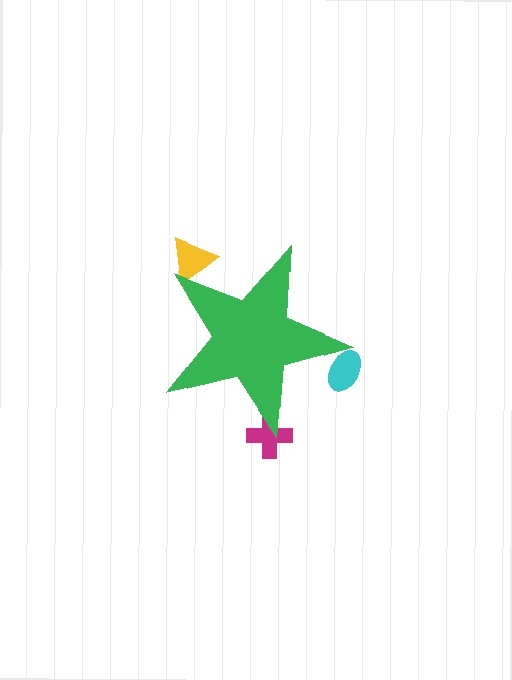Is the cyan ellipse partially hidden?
Yes, the cyan ellipse is partially hidden behind the green star.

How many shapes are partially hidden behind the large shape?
3 shapes are partially hidden.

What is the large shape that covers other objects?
A green star.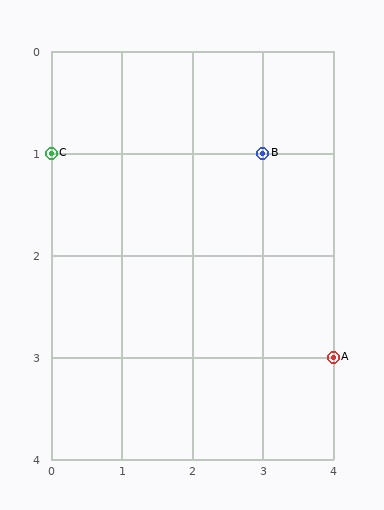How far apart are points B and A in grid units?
Points B and A are 1 column and 2 rows apart (about 2.2 grid units diagonally).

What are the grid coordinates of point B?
Point B is at grid coordinates (3, 1).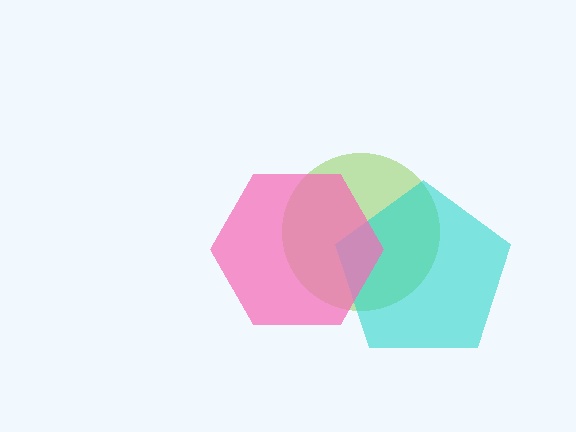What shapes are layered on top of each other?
The layered shapes are: a lime circle, a cyan pentagon, a pink hexagon.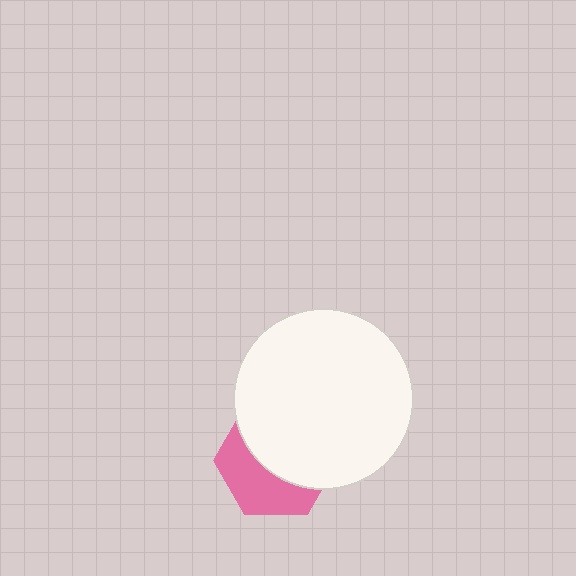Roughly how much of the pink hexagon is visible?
A small part of it is visible (roughly 43%).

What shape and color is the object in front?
The object in front is a white circle.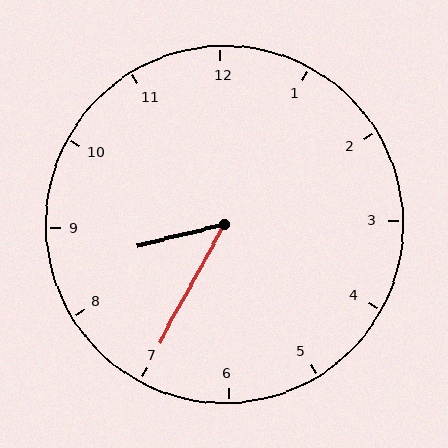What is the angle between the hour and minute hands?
Approximately 48 degrees.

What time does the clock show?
8:35.